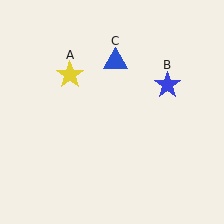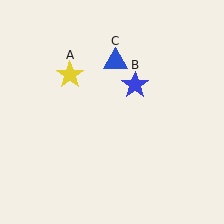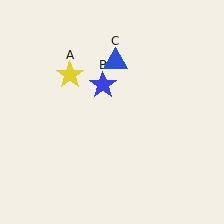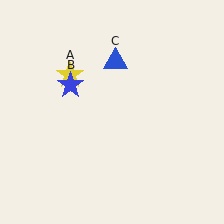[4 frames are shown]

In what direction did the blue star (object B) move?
The blue star (object B) moved left.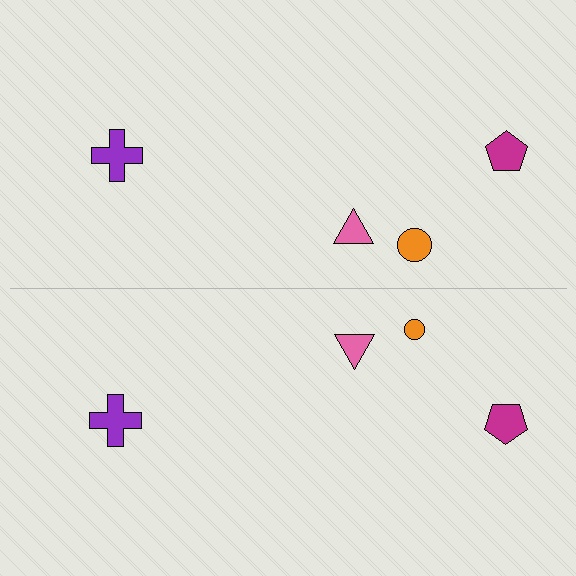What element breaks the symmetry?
The orange circle on the bottom side has a different size than its mirror counterpart.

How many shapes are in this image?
There are 8 shapes in this image.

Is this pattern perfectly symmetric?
No, the pattern is not perfectly symmetric. The orange circle on the bottom side has a different size than its mirror counterpart.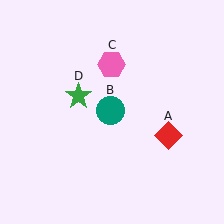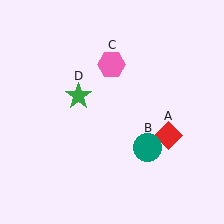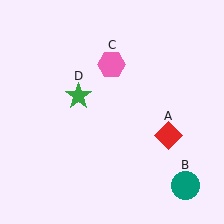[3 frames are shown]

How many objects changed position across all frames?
1 object changed position: teal circle (object B).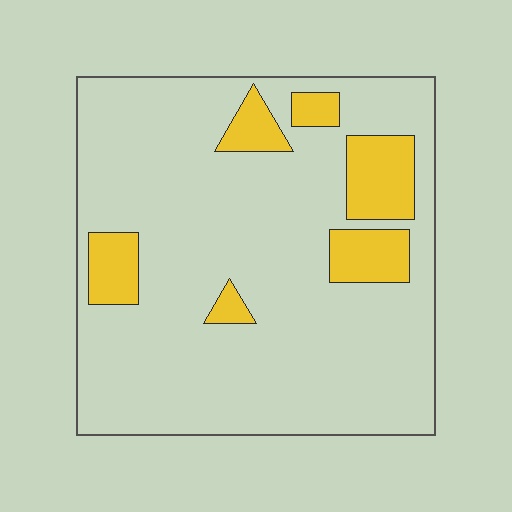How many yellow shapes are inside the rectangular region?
6.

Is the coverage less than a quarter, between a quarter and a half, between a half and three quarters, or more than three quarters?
Less than a quarter.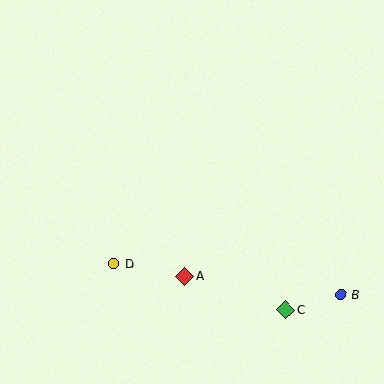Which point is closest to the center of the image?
Point A at (184, 276) is closest to the center.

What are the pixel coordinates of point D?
Point D is at (114, 264).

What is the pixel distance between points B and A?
The distance between B and A is 157 pixels.